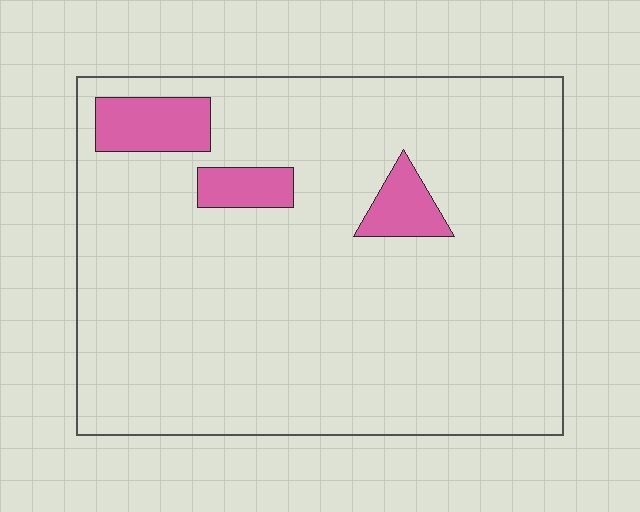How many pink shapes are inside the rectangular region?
3.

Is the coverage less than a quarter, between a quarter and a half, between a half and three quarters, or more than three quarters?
Less than a quarter.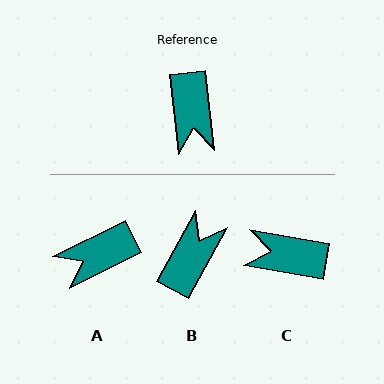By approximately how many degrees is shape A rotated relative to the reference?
Approximately 70 degrees clockwise.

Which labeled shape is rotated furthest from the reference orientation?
B, about 146 degrees away.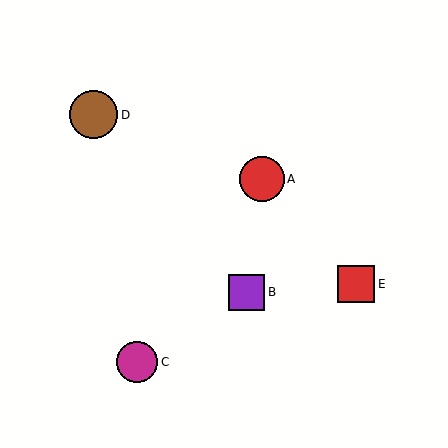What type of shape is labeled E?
Shape E is a red square.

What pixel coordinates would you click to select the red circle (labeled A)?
Click at (262, 179) to select the red circle A.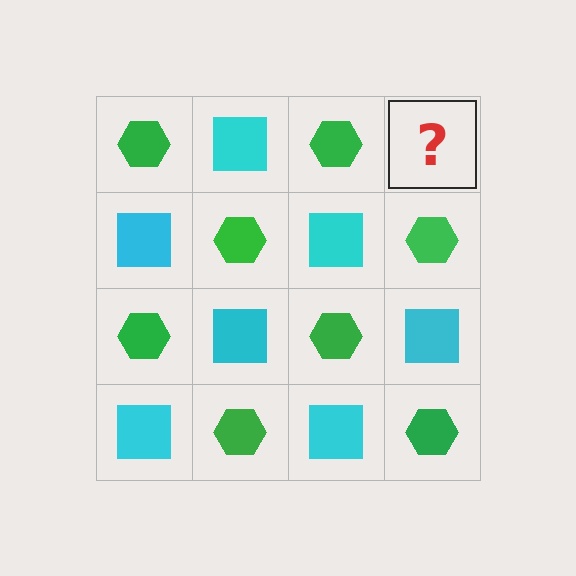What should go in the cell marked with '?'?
The missing cell should contain a cyan square.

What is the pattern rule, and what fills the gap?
The rule is that it alternates green hexagon and cyan square in a checkerboard pattern. The gap should be filled with a cyan square.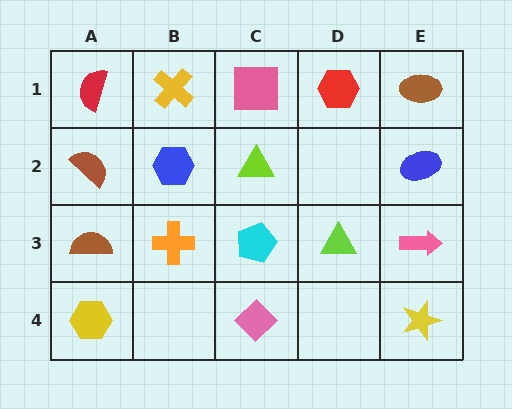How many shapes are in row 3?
5 shapes.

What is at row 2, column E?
A blue ellipse.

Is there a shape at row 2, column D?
No, that cell is empty.